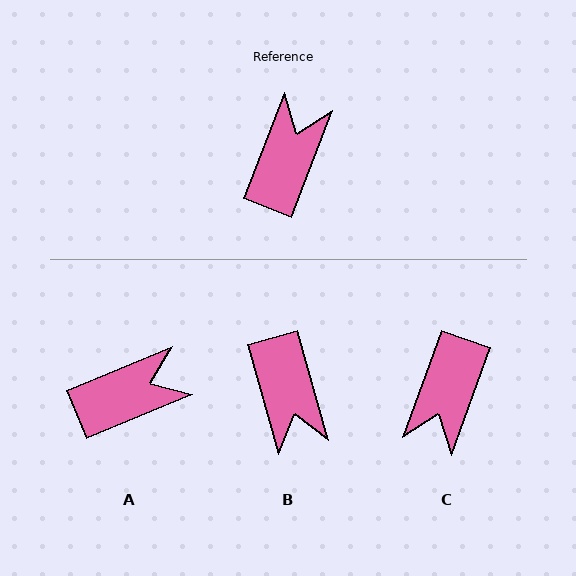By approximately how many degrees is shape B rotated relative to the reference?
Approximately 143 degrees clockwise.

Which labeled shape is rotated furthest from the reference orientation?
C, about 179 degrees away.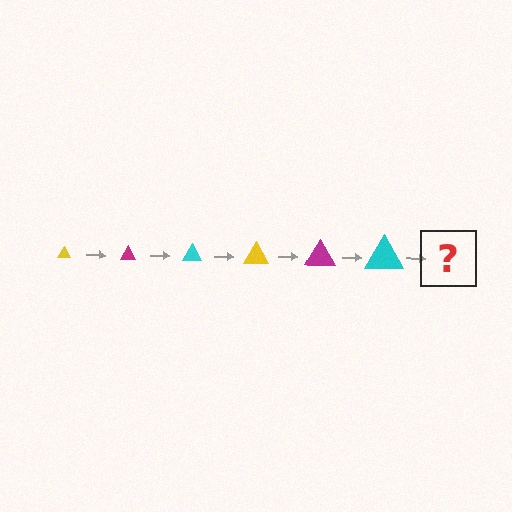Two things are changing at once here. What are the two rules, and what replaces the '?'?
The two rules are that the triangle grows larger each step and the color cycles through yellow, magenta, and cyan. The '?' should be a yellow triangle, larger than the previous one.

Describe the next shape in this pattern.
It should be a yellow triangle, larger than the previous one.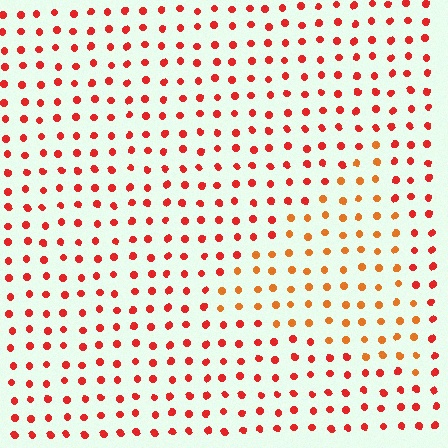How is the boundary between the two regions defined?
The boundary is defined purely by a slight shift in hue (about 27 degrees). Spacing, size, and orientation are identical on both sides.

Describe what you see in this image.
The image is filled with small red elements in a uniform arrangement. A triangle-shaped region is visible where the elements are tinted to a slightly different hue, forming a subtle color boundary.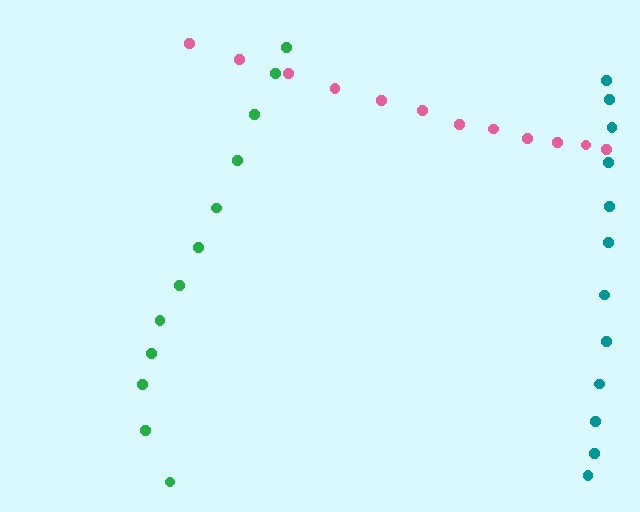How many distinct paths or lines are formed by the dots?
There are 3 distinct paths.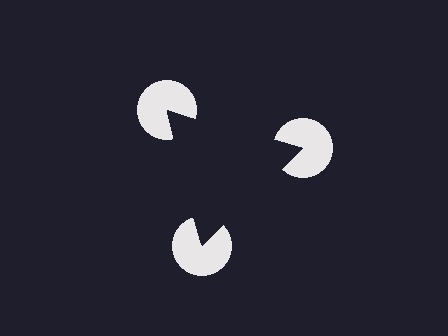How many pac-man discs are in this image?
There are 3 — one at each vertex of the illusory triangle.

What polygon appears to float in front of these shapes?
An illusory triangle — its edges are inferred from the aligned wedge cuts in the pac-man discs, not physically drawn.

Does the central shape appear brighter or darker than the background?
It typically appears slightly darker than the background, even though no actual brightness change is drawn.